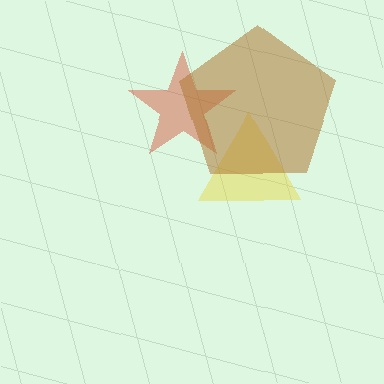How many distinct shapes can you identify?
There are 3 distinct shapes: a yellow triangle, a red star, a brown pentagon.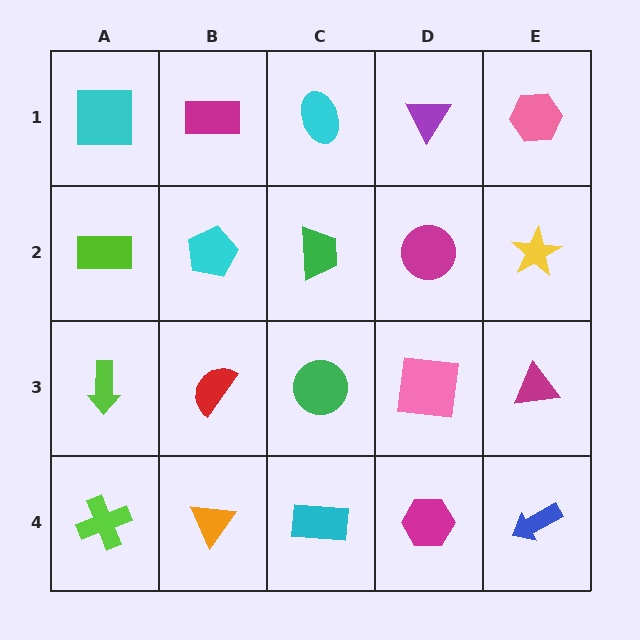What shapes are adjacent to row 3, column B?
A cyan pentagon (row 2, column B), an orange triangle (row 4, column B), a lime arrow (row 3, column A), a green circle (row 3, column C).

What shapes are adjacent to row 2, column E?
A pink hexagon (row 1, column E), a magenta triangle (row 3, column E), a magenta circle (row 2, column D).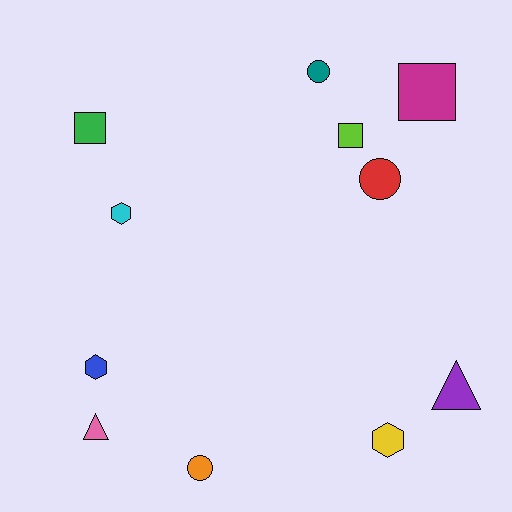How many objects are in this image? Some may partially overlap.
There are 11 objects.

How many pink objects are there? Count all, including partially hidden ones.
There is 1 pink object.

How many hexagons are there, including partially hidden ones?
There are 3 hexagons.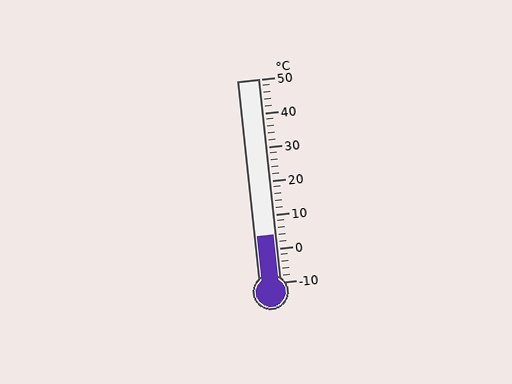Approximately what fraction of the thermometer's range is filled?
The thermometer is filled to approximately 25% of its range.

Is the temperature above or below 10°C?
The temperature is below 10°C.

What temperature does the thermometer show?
The thermometer shows approximately 4°C.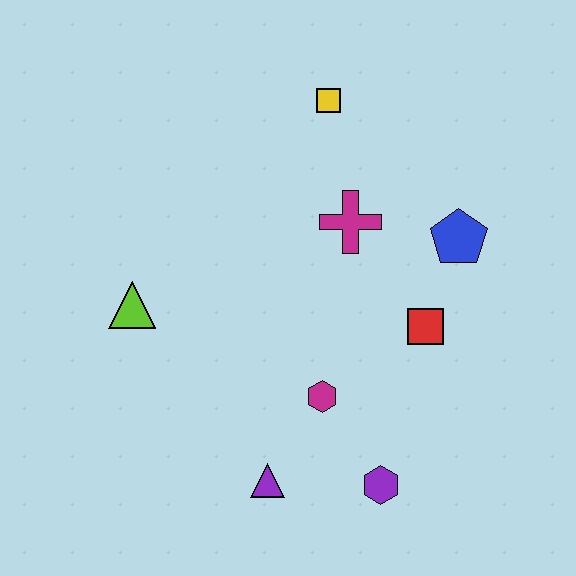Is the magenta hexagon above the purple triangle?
Yes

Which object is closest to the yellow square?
The magenta cross is closest to the yellow square.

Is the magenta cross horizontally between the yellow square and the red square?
Yes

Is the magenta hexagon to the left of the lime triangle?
No